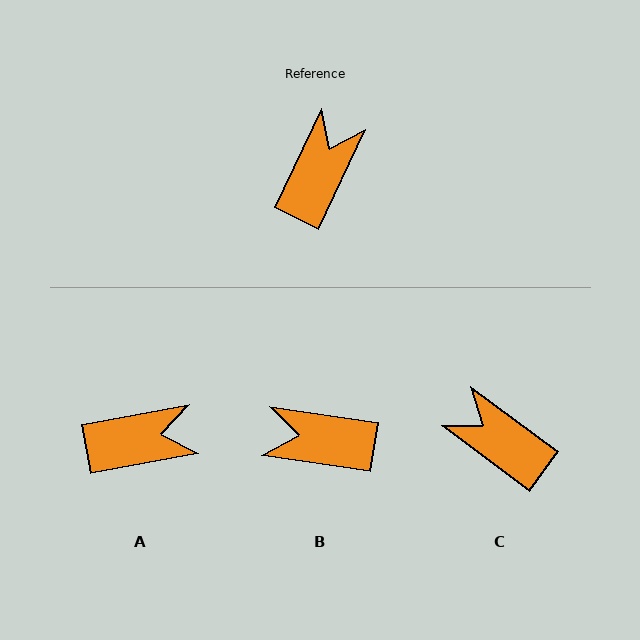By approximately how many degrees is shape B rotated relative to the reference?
Approximately 107 degrees counter-clockwise.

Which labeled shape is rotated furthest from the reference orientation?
B, about 107 degrees away.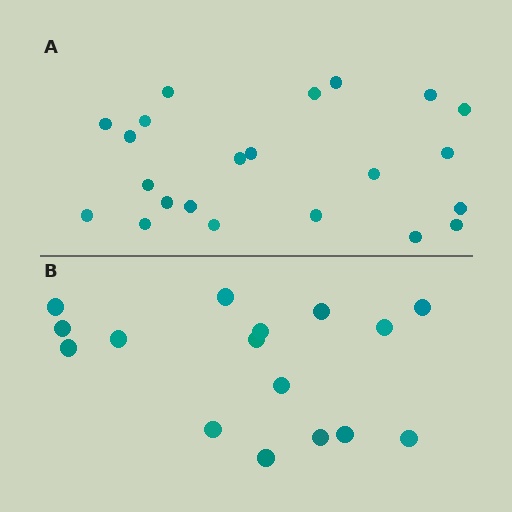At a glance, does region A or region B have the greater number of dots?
Region A (the top region) has more dots.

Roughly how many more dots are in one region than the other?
Region A has about 6 more dots than region B.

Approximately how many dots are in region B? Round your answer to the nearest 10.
About 20 dots. (The exact count is 16, which rounds to 20.)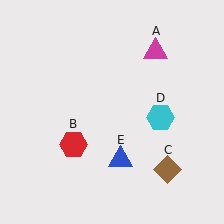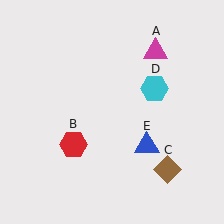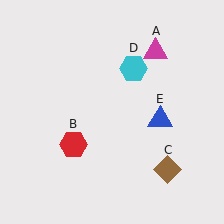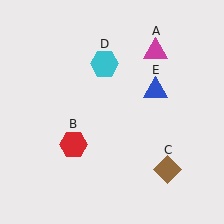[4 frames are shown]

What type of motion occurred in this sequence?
The cyan hexagon (object D), blue triangle (object E) rotated counterclockwise around the center of the scene.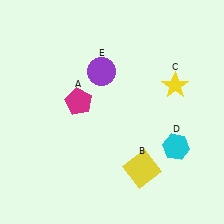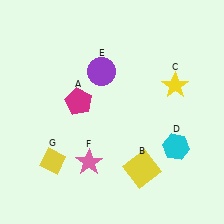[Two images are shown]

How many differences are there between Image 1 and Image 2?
There are 2 differences between the two images.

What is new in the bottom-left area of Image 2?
A yellow diamond (G) was added in the bottom-left area of Image 2.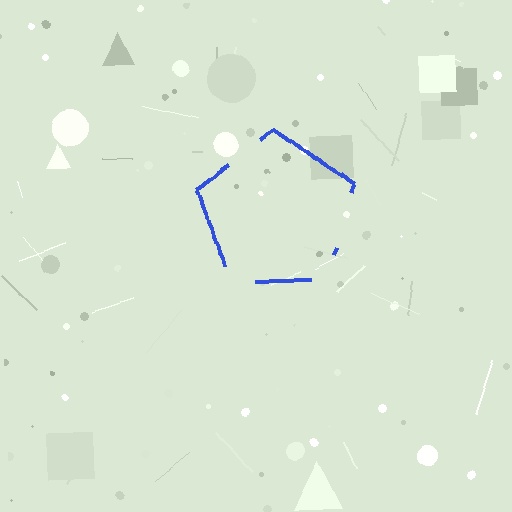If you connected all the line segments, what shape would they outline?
They would outline a pentagon.